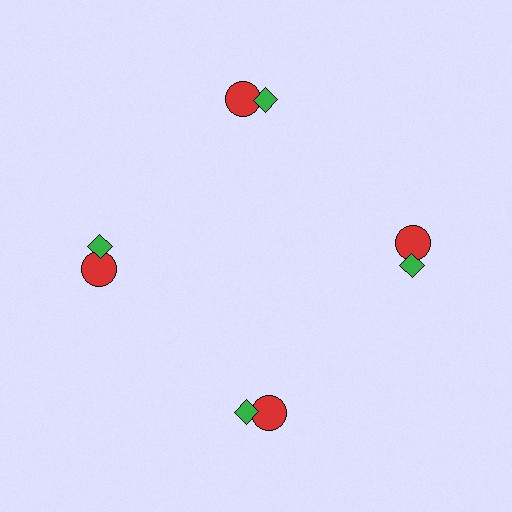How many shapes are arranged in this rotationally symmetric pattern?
There are 8 shapes, arranged in 4 groups of 2.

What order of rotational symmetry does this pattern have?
This pattern has 4-fold rotational symmetry.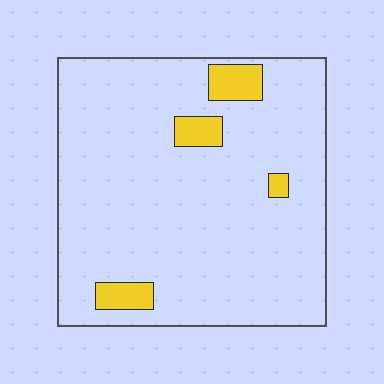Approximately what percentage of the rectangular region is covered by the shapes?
Approximately 10%.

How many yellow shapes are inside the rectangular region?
4.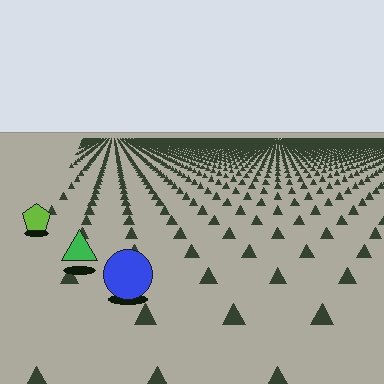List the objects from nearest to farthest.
From nearest to farthest: the blue circle, the green triangle, the lime pentagon.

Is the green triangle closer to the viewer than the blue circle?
No. The blue circle is closer — you can tell from the texture gradient: the ground texture is coarser near it.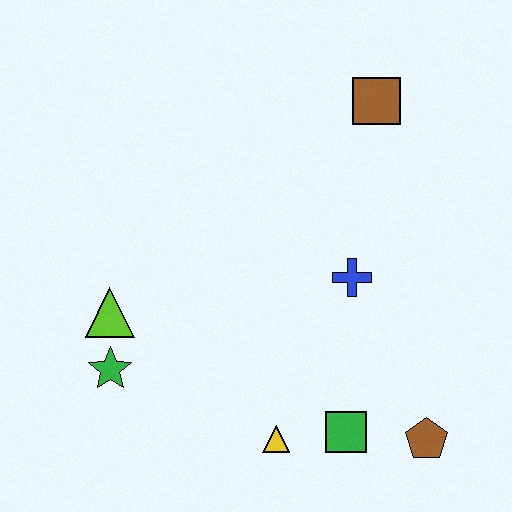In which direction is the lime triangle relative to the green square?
The lime triangle is to the left of the green square.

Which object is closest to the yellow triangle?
The green square is closest to the yellow triangle.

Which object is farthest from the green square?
The brown square is farthest from the green square.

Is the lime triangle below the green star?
No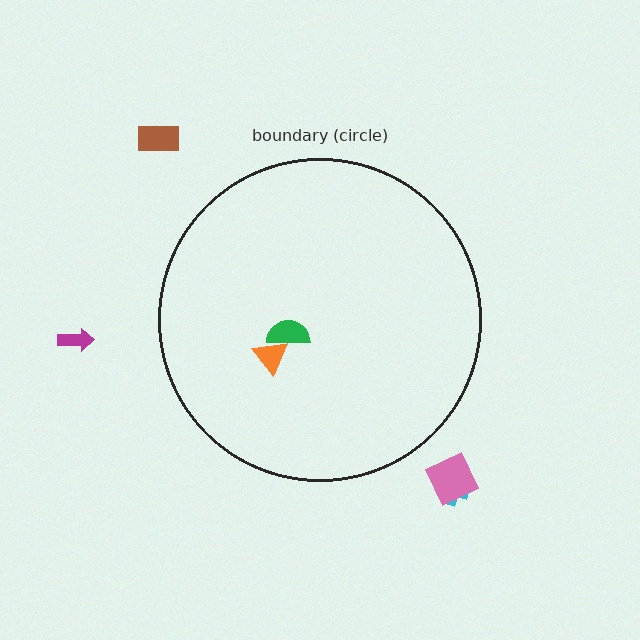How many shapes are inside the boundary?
2 inside, 4 outside.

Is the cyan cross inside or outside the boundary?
Outside.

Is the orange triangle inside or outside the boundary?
Inside.